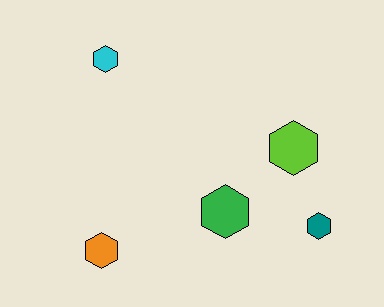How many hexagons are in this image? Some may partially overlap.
There are 5 hexagons.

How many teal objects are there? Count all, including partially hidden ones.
There is 1 teal object.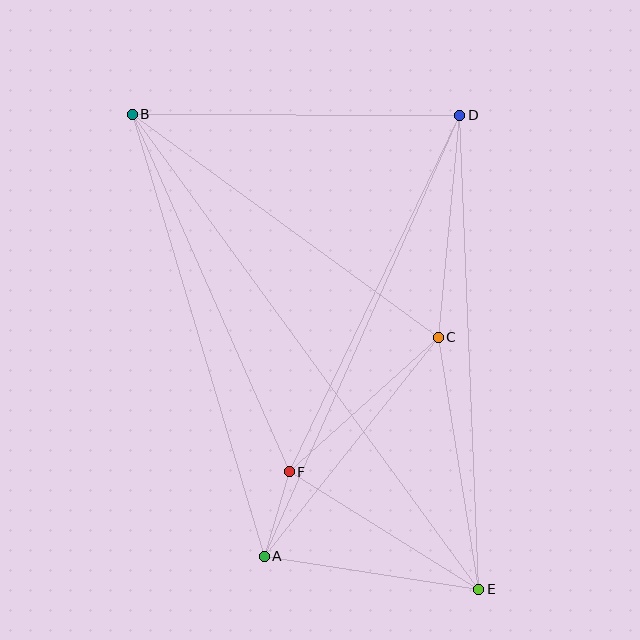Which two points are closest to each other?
Points A and F are closest to each other.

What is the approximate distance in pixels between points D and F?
The distance between D and F is approximately 395 pixels.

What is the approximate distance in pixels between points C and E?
The distance between C and E is approximately 255 pixels.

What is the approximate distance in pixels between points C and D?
The distance between C and D is approximately 223 pixels.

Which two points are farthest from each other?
Points B and E are farthest from each other.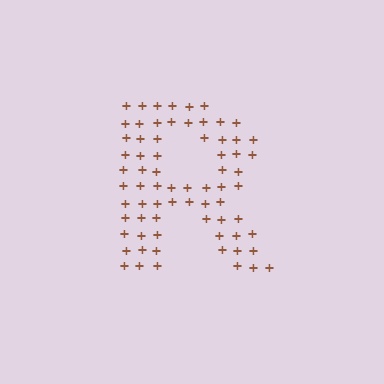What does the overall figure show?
The overall figure shows the letter R.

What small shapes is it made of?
It is made of small plus signs.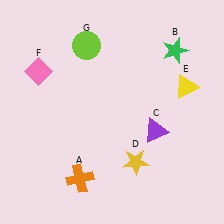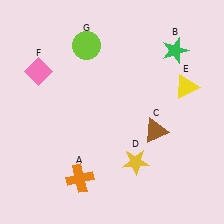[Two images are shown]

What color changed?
The triangle (C) changed from purple in Image 1 to brown in Image 2.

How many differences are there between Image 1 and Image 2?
There is 1 difference between the two images.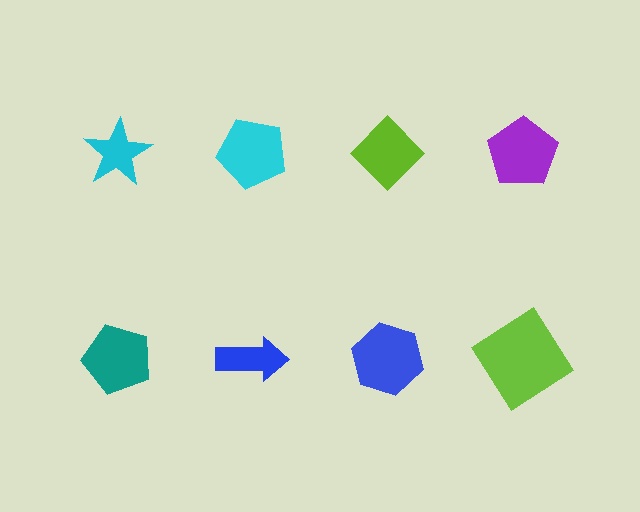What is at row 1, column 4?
A purple pentagon.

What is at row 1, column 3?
A lime diamond.